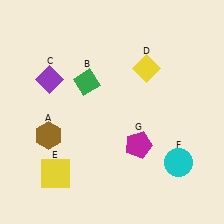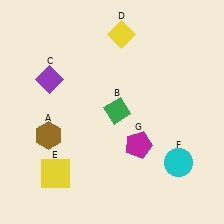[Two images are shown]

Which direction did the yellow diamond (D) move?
The yellow diamond (D) moved up.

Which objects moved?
The objects that moved are: the green diamond (B), the yellow diamond (D).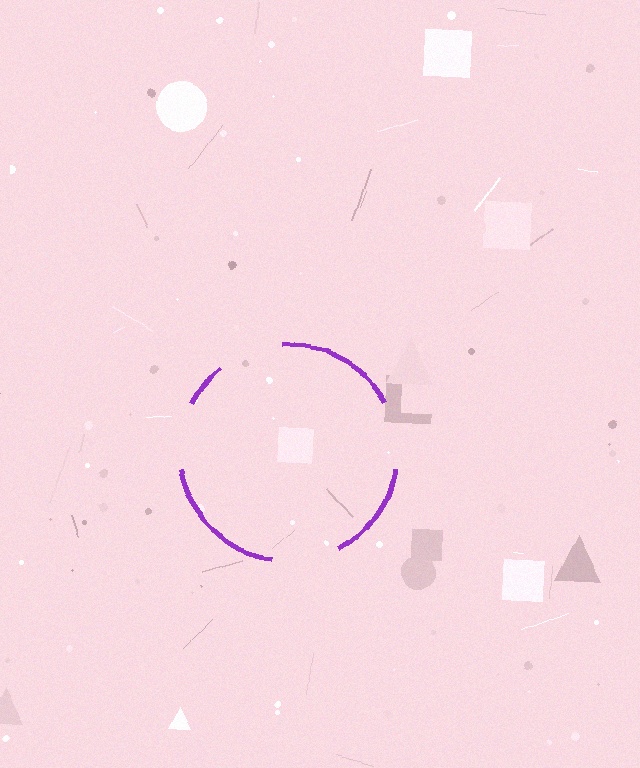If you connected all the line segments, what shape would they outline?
They would outline a circle.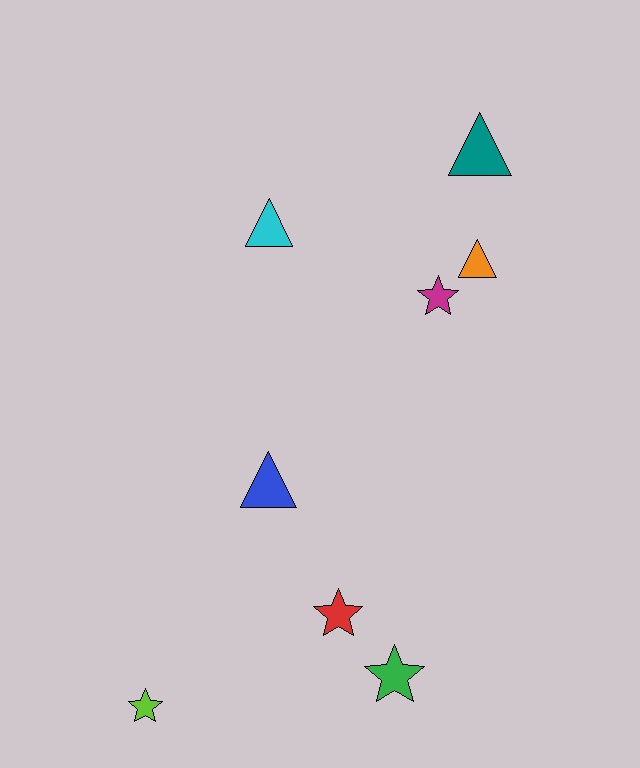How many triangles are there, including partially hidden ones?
There are 4 triangles.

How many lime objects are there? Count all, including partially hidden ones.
There is 1 lime object.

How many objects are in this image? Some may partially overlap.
There are 8 objects.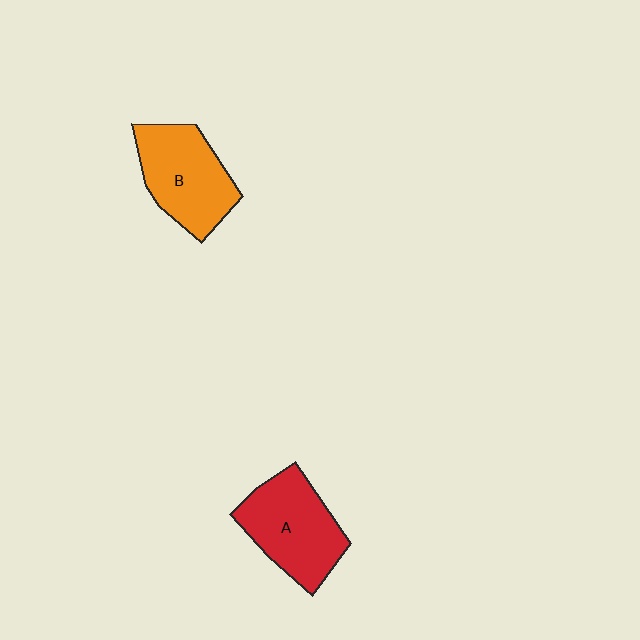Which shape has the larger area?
Shape A (red).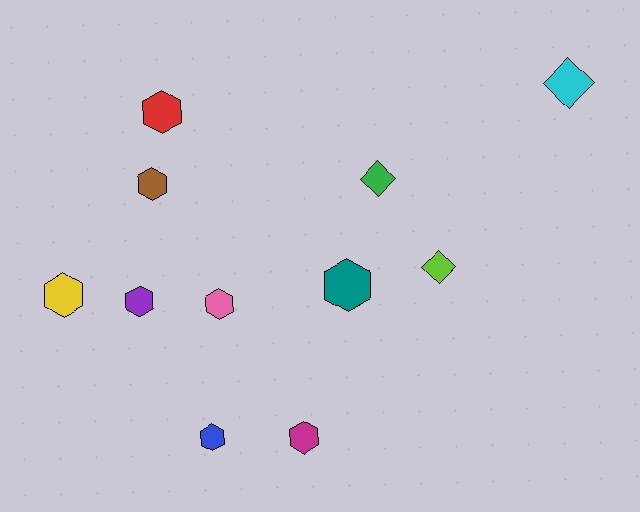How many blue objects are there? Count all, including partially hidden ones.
There is 1 blue object.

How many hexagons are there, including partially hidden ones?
There are 8 hexagons.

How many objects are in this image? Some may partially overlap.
There are 11 objects.